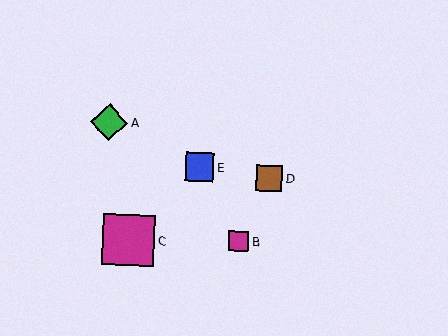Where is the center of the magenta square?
The center of the magenta square is at (129, 240).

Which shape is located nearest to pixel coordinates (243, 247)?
The magenta square (labeled B) at (239, 241) is nearest to that location.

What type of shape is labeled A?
Shape A is a green diamond.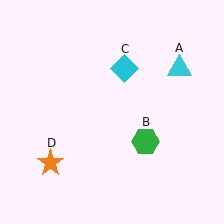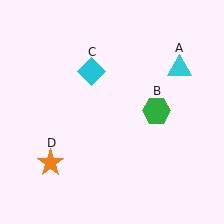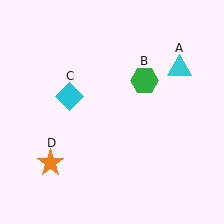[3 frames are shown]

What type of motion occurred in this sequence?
The green hexagon (object B), cyan diamond (object C) rotated counterclockwise around the center of the scene.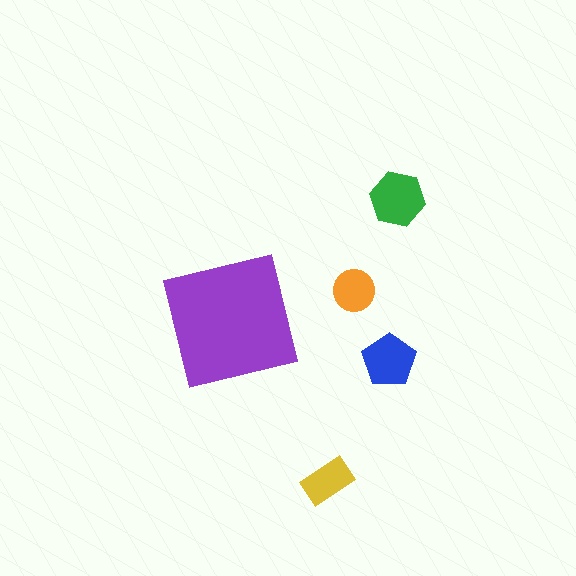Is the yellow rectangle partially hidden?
No, the yellow rectangle is fully visible.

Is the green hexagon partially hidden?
No, the green hexagon is fully visible.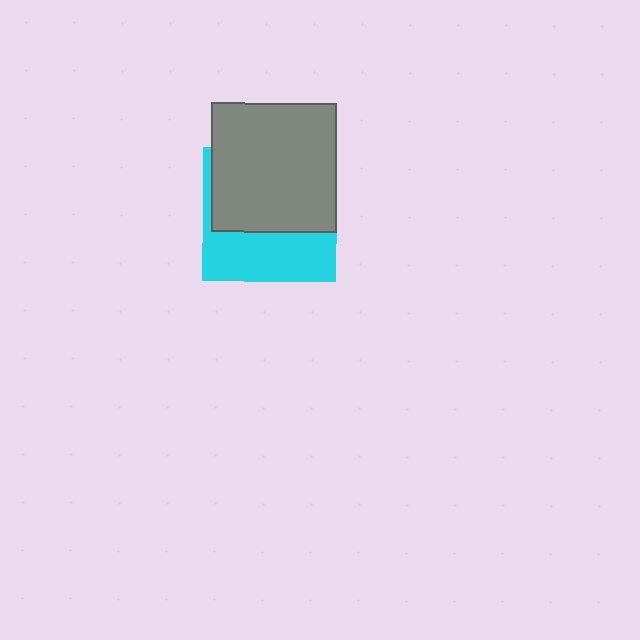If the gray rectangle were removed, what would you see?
You would see the complete cyan square.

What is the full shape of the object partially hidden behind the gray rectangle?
The partially hidden object is a cyan square.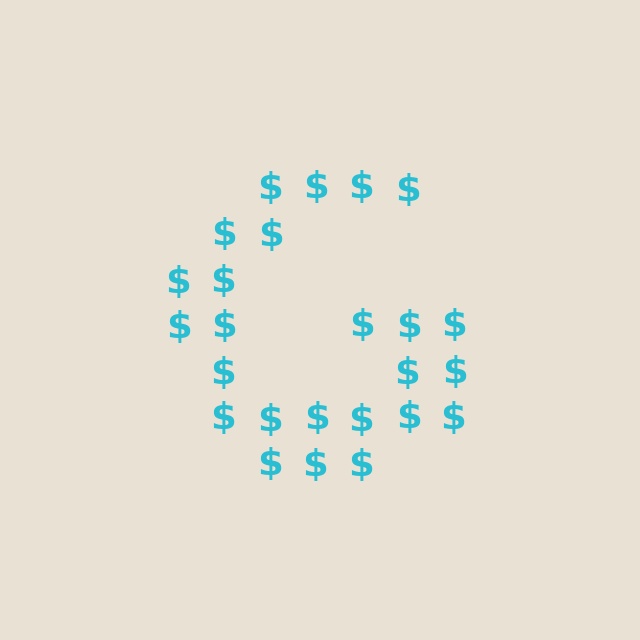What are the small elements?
The small elements are dollar signs.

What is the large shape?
The large shape is the letter G.